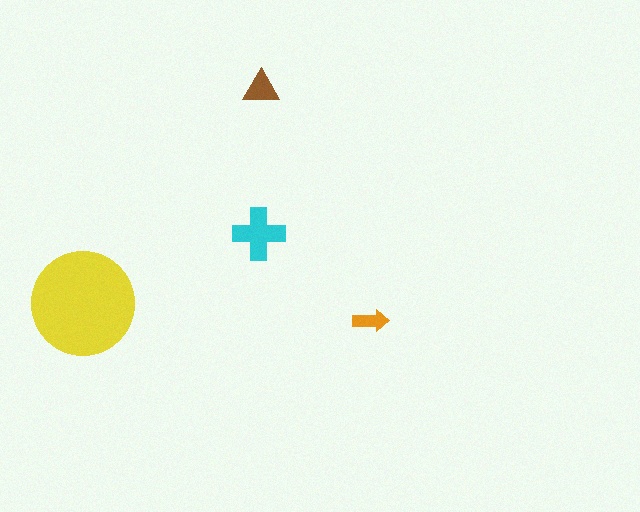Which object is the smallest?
The orange arrow.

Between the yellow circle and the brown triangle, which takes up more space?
The yellow circle.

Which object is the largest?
The yellow circle.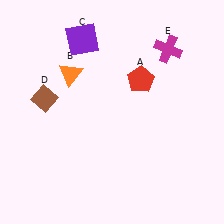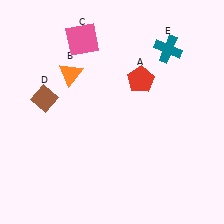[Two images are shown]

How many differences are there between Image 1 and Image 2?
There are 2 differences between the two images.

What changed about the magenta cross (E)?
In Image 1, E is magenta. In Image 2, it changed to teal.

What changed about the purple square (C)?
In Image 1, C is purple. In Image 2, it changed to pink.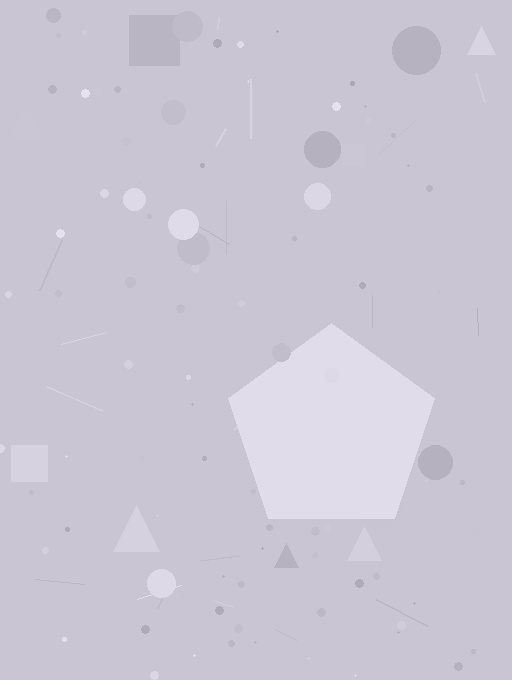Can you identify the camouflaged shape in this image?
The camouflaged shape is a pentagon.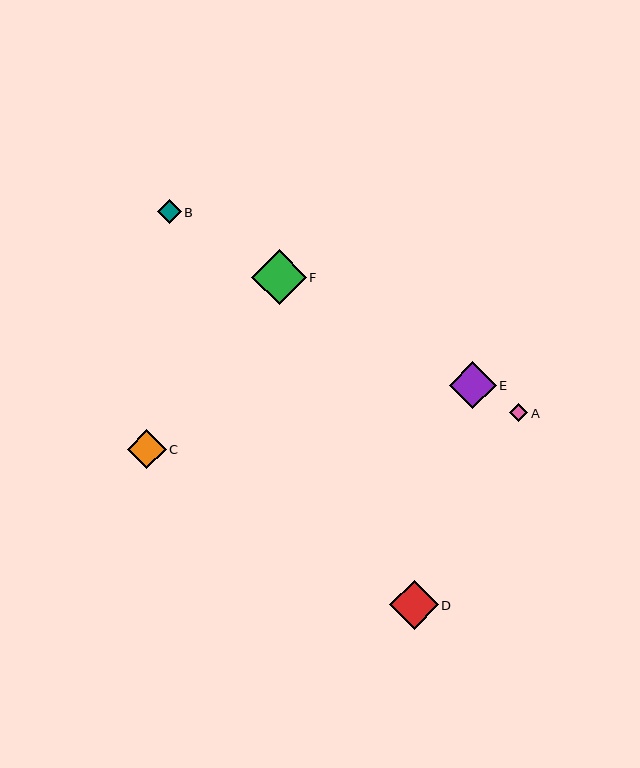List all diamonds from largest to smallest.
From largest to smallest: F, D, E, C, B, A.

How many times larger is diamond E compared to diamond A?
Diamond E is approximately 2.6 times the size of diamond A.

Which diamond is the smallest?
Diamond A is the smallest with a size of approximately 18 pixels.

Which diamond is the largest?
Diamond F is the largest with a size of approximately 54 pixels.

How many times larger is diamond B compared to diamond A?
Diamond B is approximately 1.3 times the size of diamond A.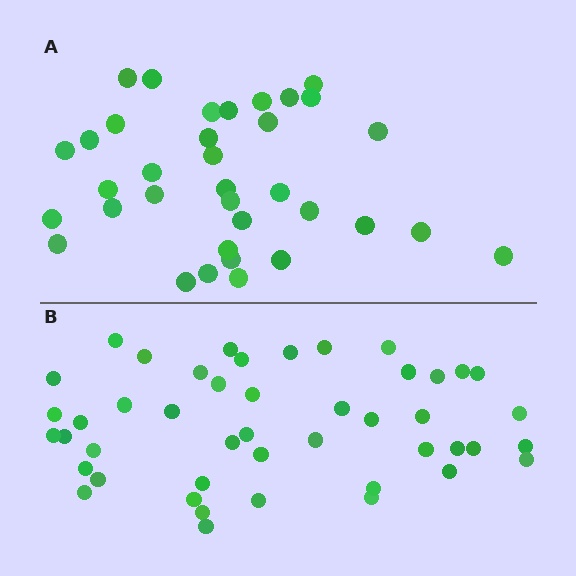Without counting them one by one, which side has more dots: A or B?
Region B (the bottom region) has more dots.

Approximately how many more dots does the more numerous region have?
Region B has roughly 12 or so more dots than region A.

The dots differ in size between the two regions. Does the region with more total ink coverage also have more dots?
No. Region A has more total ink coverage because its dots are larger, but region B actually contains more individual dots. Total area can be misleading — the number of items is what matters here.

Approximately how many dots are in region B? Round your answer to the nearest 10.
About 50 dots. (The exact count is 46, which rounds to 50.)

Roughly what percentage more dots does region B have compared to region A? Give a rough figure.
About 30% more.